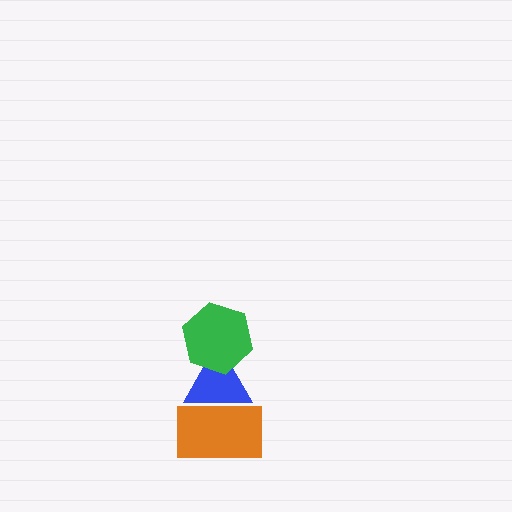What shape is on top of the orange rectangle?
The blue triangle is on top of the orange rectangle.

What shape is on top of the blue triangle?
The green hexagon is on top of the blue triangle.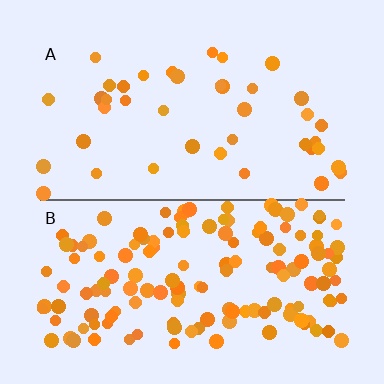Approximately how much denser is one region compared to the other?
Approximately 3.5× — region B over region A.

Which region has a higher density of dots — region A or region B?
B (the bottom).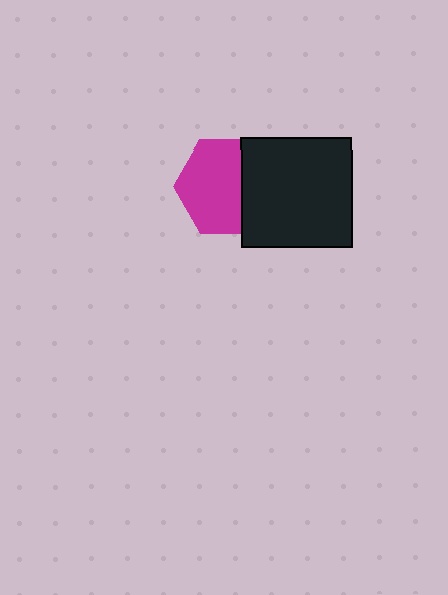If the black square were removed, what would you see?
You would see the complete magenta hexagon.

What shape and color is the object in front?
The object in front is a black square.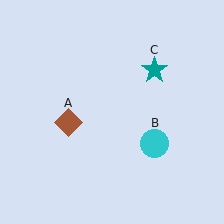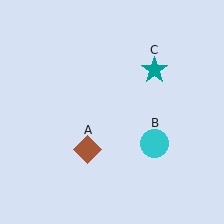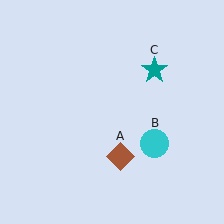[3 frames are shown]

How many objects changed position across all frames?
1 object changed position: brown diamond (object A).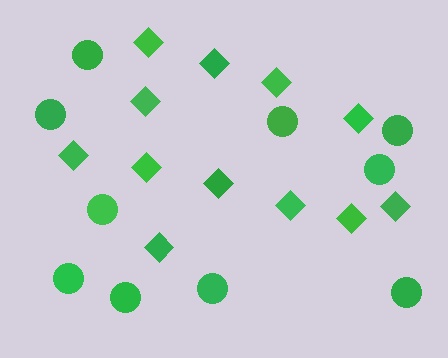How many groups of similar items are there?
There are 2 groups: one group of diamonds (12) and one group of circles (10).